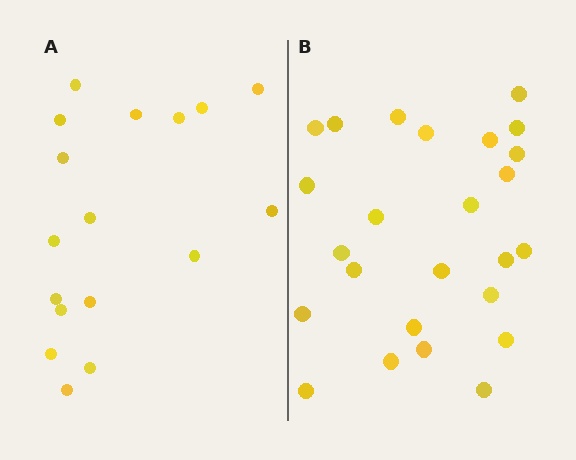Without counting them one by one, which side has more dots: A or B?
Region B (the right region) has more dots.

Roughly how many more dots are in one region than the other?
Region B has roughly 8 or so more dots than region A.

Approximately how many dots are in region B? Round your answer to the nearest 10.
About 20 dots. (The exact count is 25, which rounds to 20.)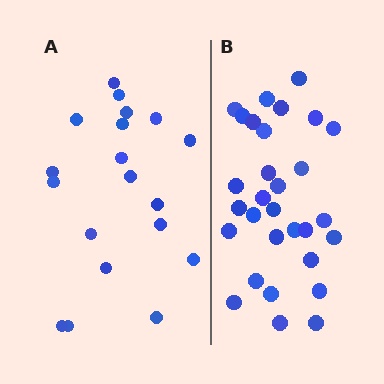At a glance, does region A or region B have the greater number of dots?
Region B (the right region) has more dots.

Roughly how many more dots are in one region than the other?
Region B has roughly 12 or so more dots than region A.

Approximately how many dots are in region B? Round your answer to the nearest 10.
About 30 dots.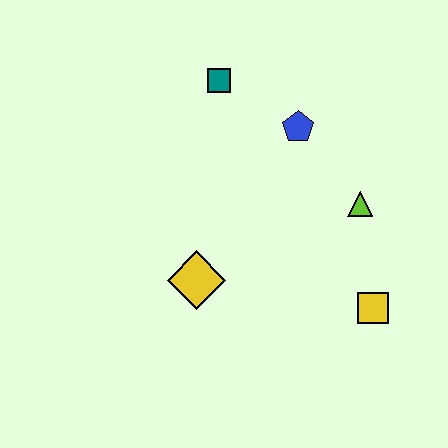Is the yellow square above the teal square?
No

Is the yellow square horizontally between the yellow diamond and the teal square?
No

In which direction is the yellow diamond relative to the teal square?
The yellow diamond is below the teal square.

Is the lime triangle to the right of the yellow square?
No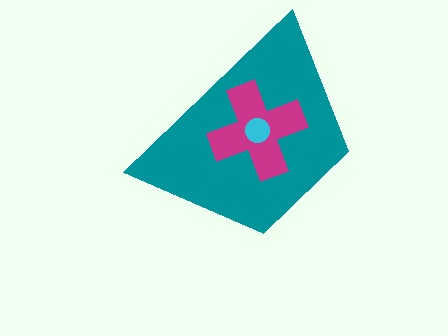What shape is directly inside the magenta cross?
The cyan circle.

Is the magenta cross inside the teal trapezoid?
Yes.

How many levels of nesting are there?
3.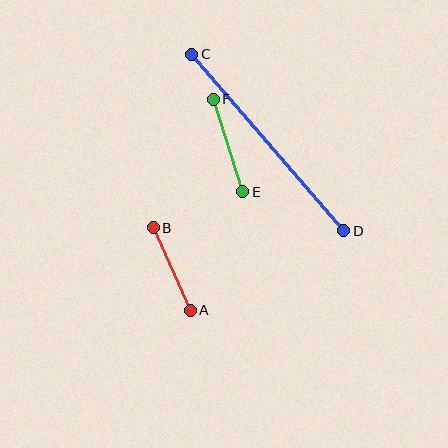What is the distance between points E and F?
The distance is approximately 97 pixels.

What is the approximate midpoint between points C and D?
The midpoint is at approximately (268, 142) pixels.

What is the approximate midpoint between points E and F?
The midpoint is at approximately (228, 146) pixels.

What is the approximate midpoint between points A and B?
The midpoint is at approximately (172, 269) pixels.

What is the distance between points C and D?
The distance is approximately 233 pixels.